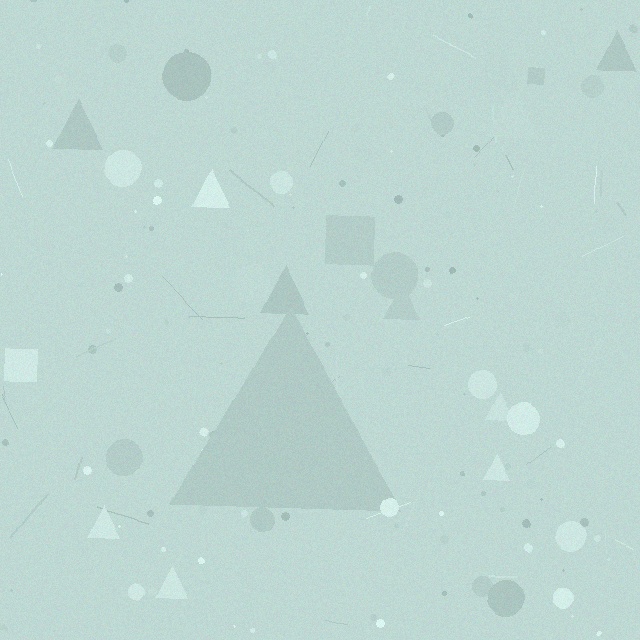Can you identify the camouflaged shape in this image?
The camouflaged shape is a triangle.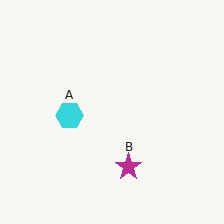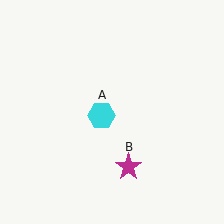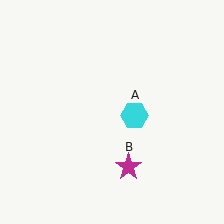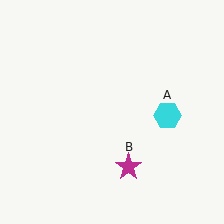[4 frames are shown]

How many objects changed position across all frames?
1 object changed position: cyan hexagon (object A).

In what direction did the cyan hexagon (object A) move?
The cyan hexagon (object A) moved right.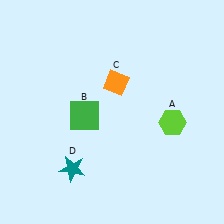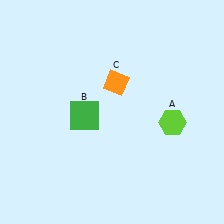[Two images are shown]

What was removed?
The teal star (D) was removed in Image 2.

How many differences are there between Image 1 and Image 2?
There is 1 difference between the two images.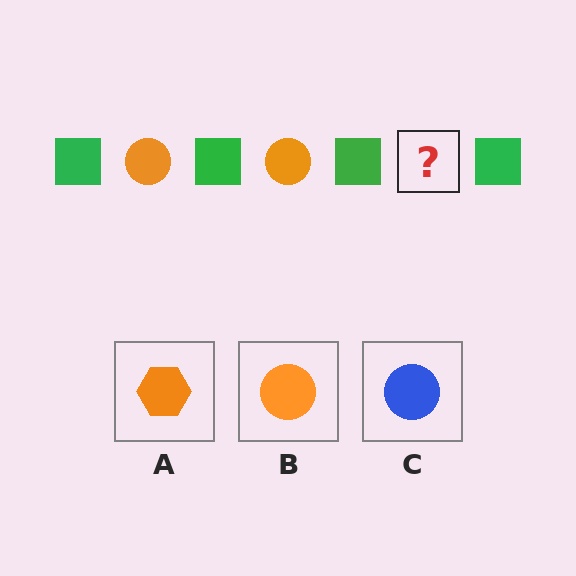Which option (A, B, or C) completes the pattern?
B.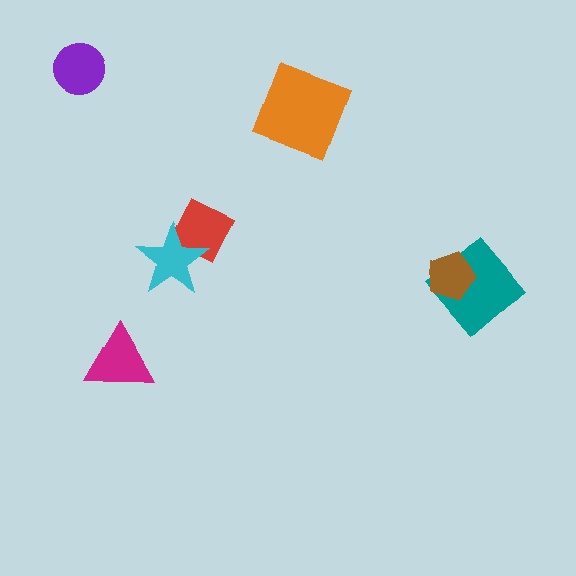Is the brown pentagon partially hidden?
No, no other shape covers it.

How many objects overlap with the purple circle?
0 objects overlap with the purple circle.